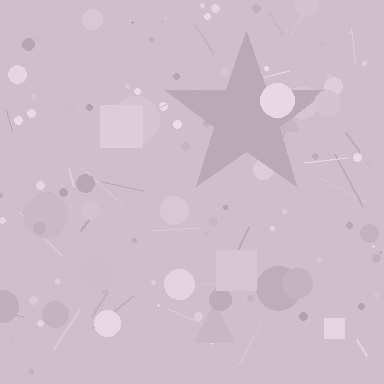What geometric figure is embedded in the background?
A star is embedded in the background.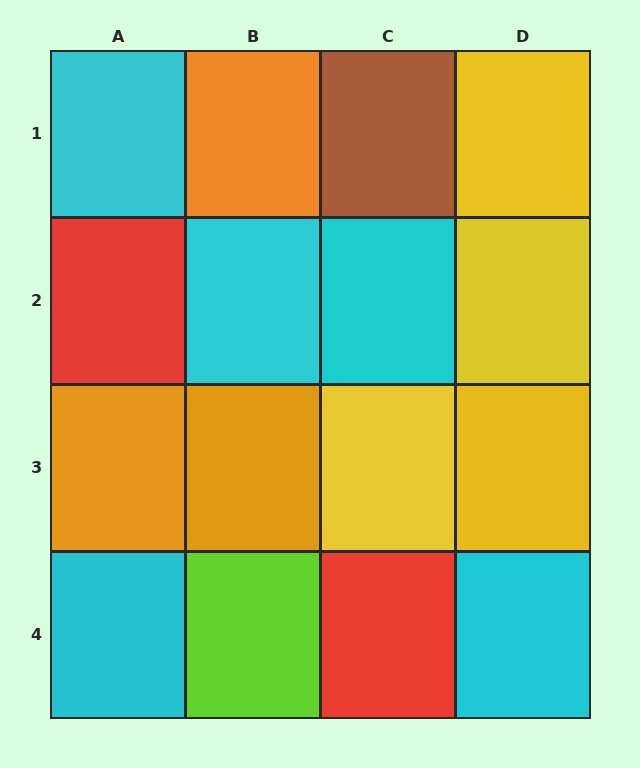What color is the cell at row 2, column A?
Red.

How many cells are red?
2 cells are red.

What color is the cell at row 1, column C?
Brown.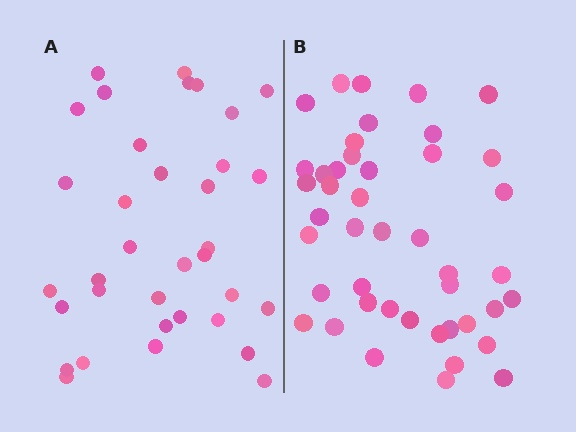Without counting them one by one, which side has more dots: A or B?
Region B (the right region) has more dots.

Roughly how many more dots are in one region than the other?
Region B has roughly 8 or so more dots than region A.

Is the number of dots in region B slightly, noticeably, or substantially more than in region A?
Region B has noticeably more, but not dramatically so. The ratio is roughly 1.3 to 1.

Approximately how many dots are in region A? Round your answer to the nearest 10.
About 40 dots. (The exact count is 35, which rounds to 40.)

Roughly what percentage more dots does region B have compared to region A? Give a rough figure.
About 25% more.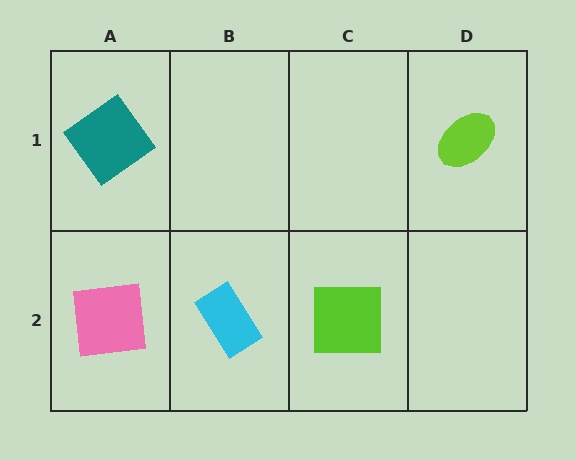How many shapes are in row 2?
3 shapes.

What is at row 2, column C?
A lime square.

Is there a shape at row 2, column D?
No, that cell is empty.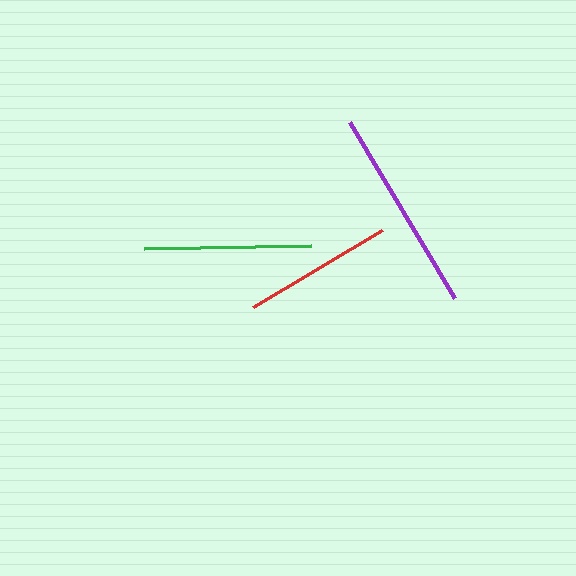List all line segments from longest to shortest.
From longest to shortest: purple, green, red.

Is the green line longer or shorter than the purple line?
The purple line is longer than the green line.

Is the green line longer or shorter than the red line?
The green line is longer than the red line.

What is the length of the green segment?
The green segment is approximately 167 pixels long.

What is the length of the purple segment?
The purple segment is approximately 205 pixels long.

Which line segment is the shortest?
The red line is the shortest at approximately 150 pixels.